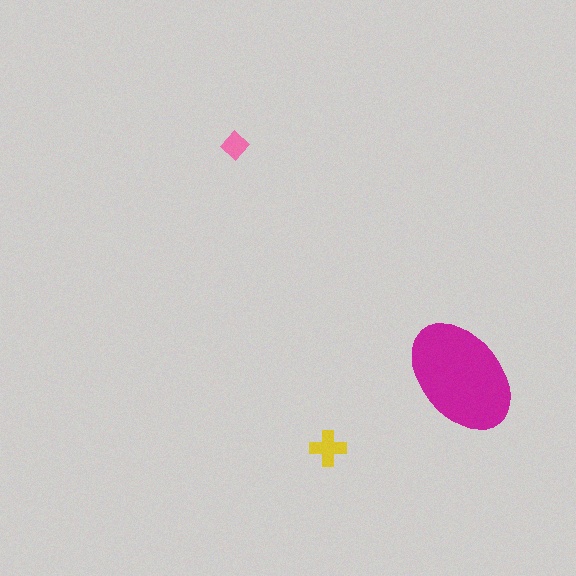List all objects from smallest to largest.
The pink diamond, the yellow cross, the magenta ellipse.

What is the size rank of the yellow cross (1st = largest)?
2nd.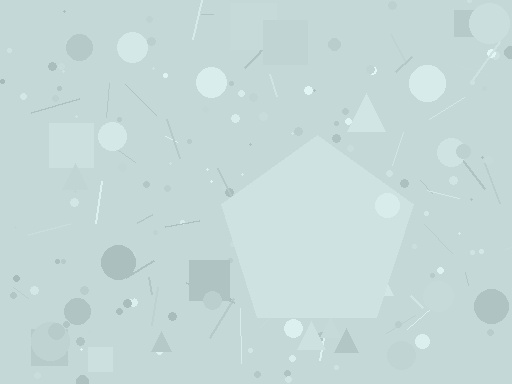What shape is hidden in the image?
A pentagon is hidden in the image.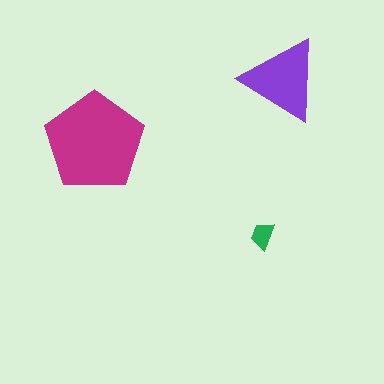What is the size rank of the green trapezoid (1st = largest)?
3rd.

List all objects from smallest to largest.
The green trapezoid, the purple triangle, the magenta pentagon.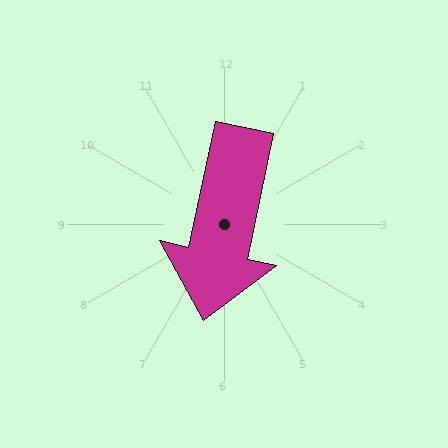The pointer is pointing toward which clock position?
Roughly 6 o'clock.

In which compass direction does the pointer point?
South.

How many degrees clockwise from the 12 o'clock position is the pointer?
Approximately 192 degrees.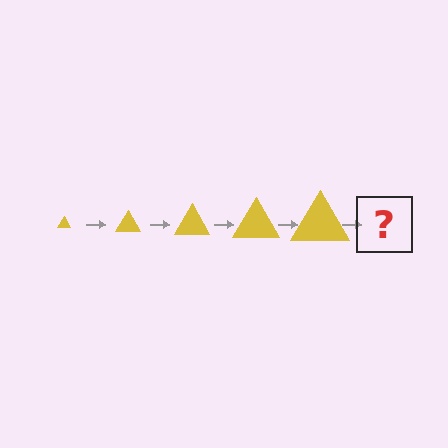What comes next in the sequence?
The next element should be a yellow triangle, larger than the previous one.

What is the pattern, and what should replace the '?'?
The pattern is that the triangle gets progressively larger each step. The '?' should be a yellow triangle, larger than the previous one.